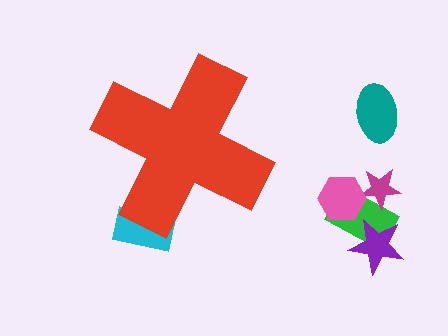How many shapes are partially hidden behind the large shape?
1 shape is partially hidden.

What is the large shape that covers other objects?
A red cross.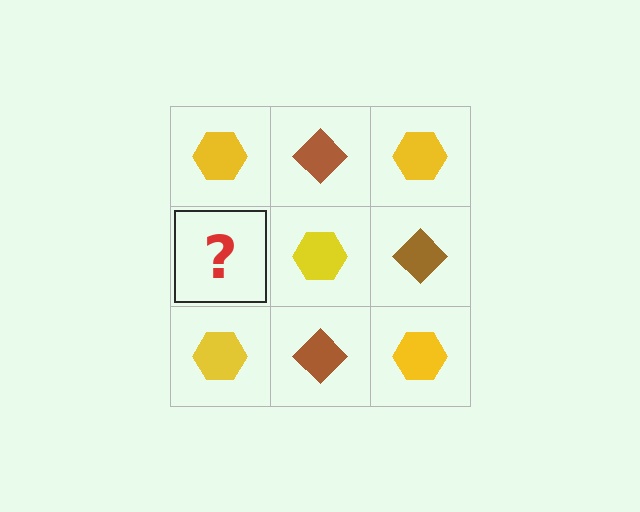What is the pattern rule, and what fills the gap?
The rule is that it alternates yellow hexagon and brown diamond in a checkerboard pattern. The gap should be filled with a brown diamond.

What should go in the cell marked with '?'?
The missing cell should contain a brown diamond.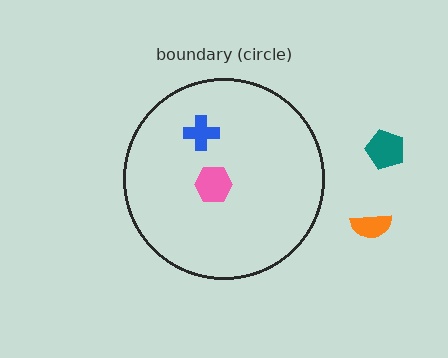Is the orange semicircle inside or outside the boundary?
Outside.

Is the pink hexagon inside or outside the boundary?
Inside.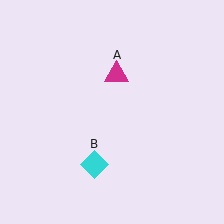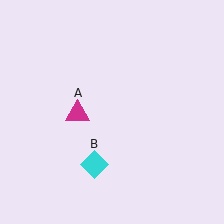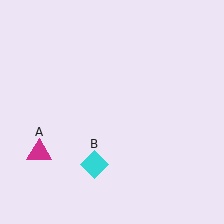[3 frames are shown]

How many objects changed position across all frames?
1 object changed position: magenta triangle (object A).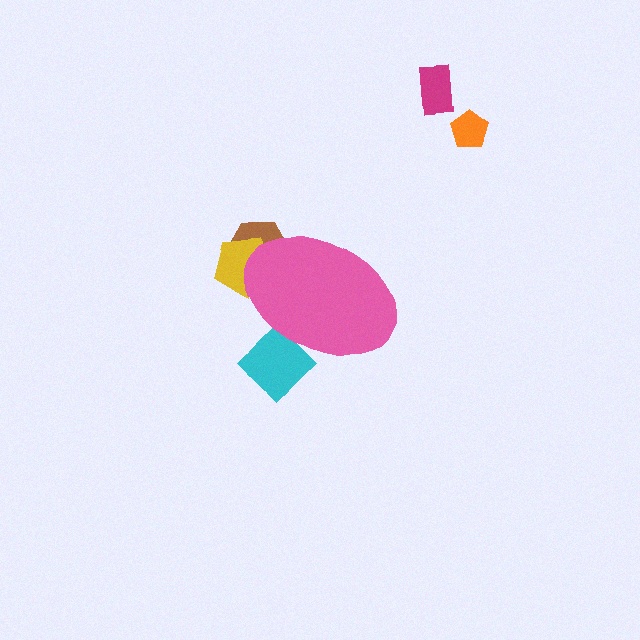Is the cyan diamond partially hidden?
Yes, the cyan diamond is partially hidden behind the pink ellipse.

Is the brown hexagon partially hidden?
Yes, the brown hexagon is partially hidden behind the pink ellipse.